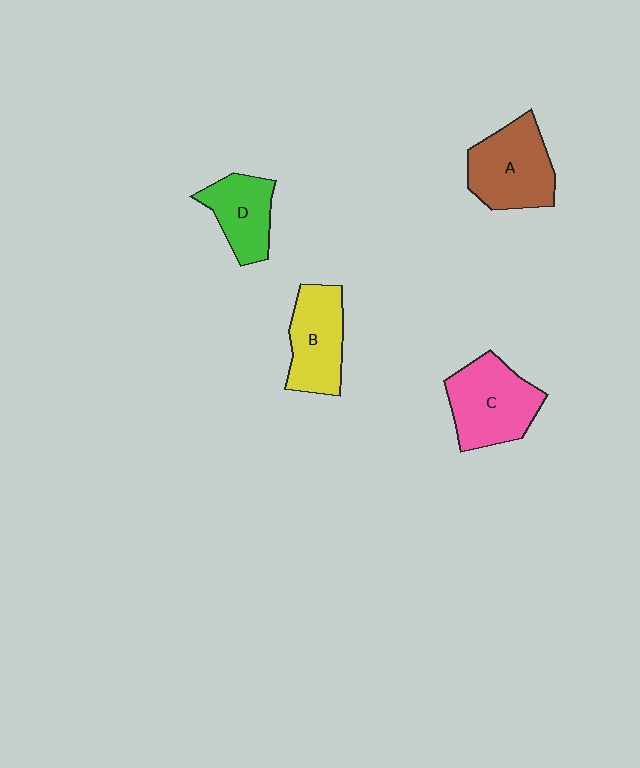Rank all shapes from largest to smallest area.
From largest to smallest: C (pink), A (brown), B (yellow), D (green).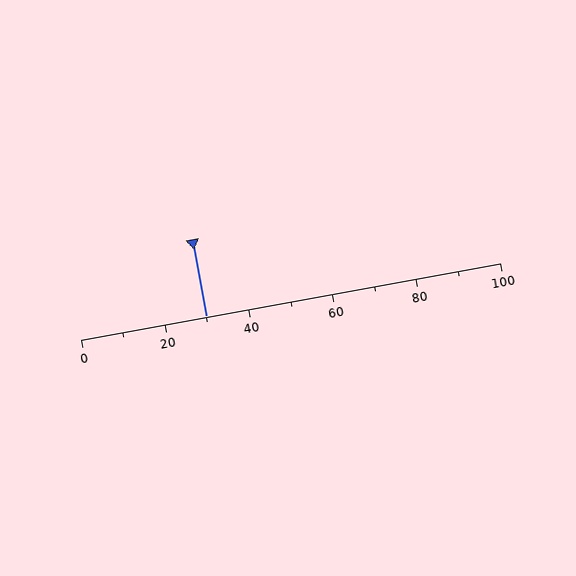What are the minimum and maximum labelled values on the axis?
The axis runs from 0 to 100.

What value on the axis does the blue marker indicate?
The marker indicates approximately 30.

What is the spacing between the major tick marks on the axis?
The major ticks are spaced 20 apart.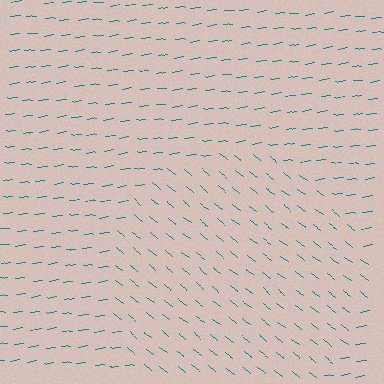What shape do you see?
I see a circle.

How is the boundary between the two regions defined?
The boundary is defined purely by a change in line orientation (approximately 45 degrees difference). All lines are the same color and thickness.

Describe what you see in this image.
The image is filled with small teal line segments. A circle region in the image has lines oriented differently from the surrounding lines, creating a visible texture boundary.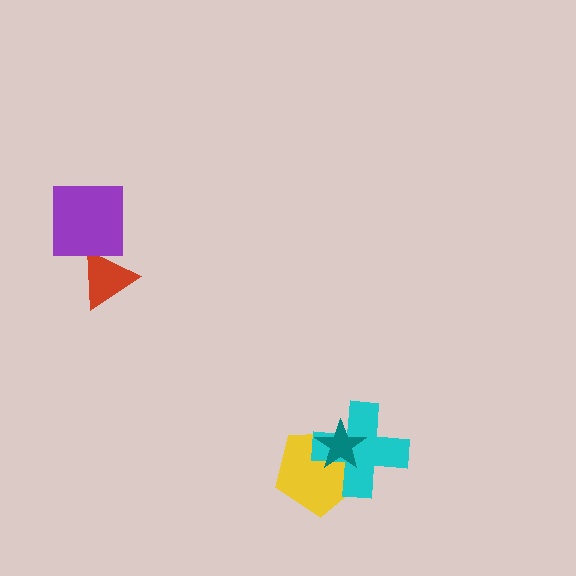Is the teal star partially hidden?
No, no other shape covers it.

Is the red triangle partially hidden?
Yes, it is partially covered by another shape.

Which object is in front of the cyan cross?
The teal star is in front of the cyan cross.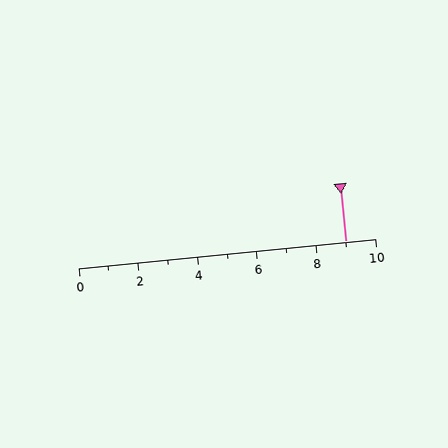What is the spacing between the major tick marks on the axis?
The major ticks are spaced 2 apart.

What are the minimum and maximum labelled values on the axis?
The axis runs from 0 to 10.